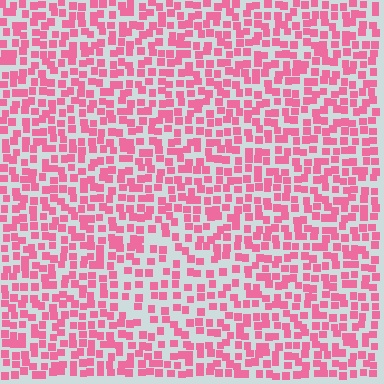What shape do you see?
I see a diamond.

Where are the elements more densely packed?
The elements are more densely packed outside the diamond boundary.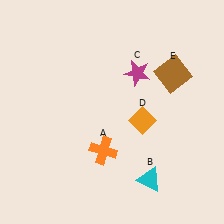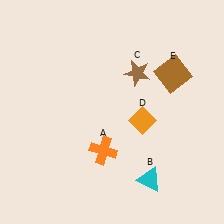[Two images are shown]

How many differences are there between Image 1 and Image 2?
There is 1 difference between the two images.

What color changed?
The star (C) changed from magenta in Image 1 to brown in Image 2.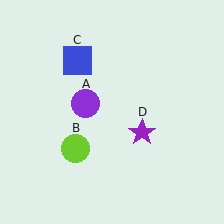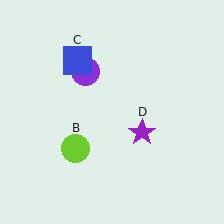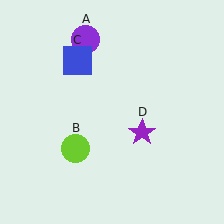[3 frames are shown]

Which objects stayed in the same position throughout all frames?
Lime circle (object B) and blue square (object C) and purple star (object D) remained stationary.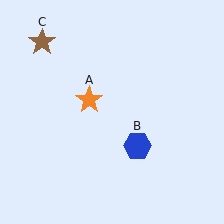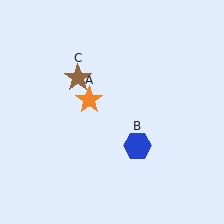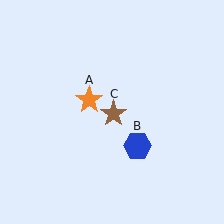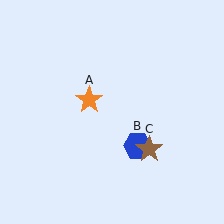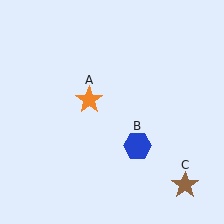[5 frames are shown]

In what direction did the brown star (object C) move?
The brown star (object C) moved down and to the right.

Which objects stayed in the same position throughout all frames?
Orange star (object A) and blue hexagon (object B) remained stationary.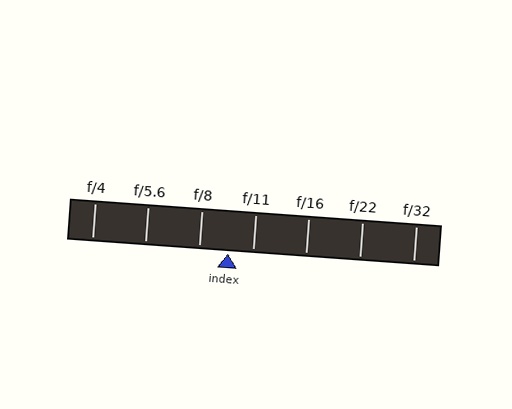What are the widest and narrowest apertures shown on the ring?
The widest aperture shown is f/4 and the narrowest is f/32.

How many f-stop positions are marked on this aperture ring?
There are 7 f-stop positions marked.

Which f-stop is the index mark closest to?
The index mark is closest to f/11.